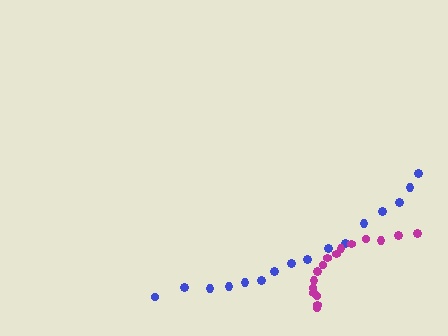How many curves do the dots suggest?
There are 2 distinct paths.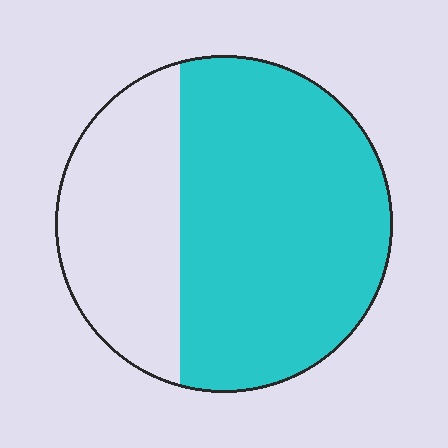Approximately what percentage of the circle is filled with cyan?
Approximately 65%.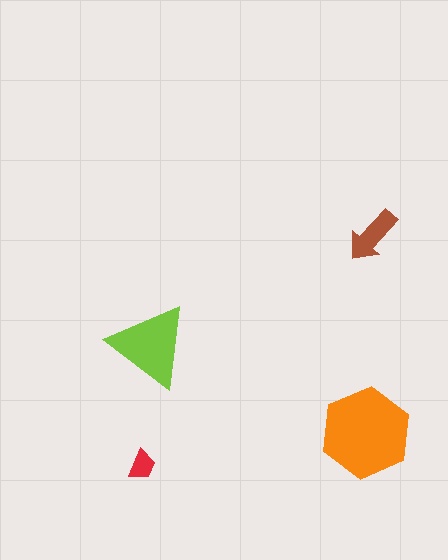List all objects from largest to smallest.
The orange hexagon, the lime triangle, the brown arrow, the red trapezoid.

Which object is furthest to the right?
The brown arrow is rightmost.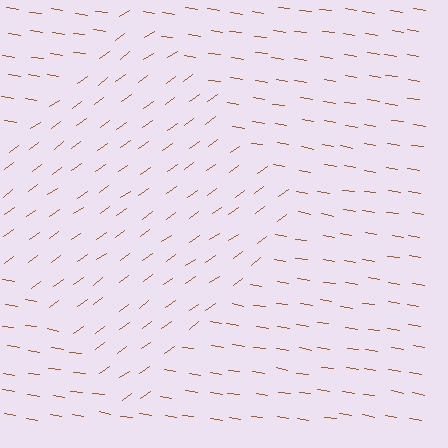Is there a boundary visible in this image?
Yes, there is a texture boundary formed by a change in line orientation.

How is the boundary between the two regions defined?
The boundary is defined purely by a change in line orientation (approximately 45 degrees difference). All lines are the same color and thickness.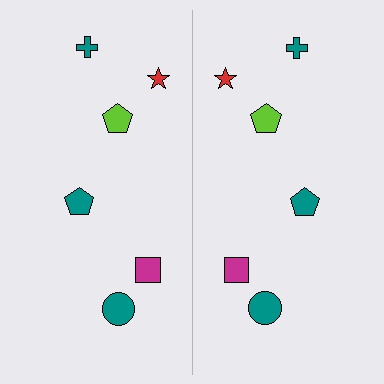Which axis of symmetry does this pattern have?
The pattern has a vertical axis of symmetry running through the center of the image.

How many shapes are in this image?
There are 12 shapes in this image.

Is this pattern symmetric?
Yes, this pattern has bilateral (reflection) symmetry.